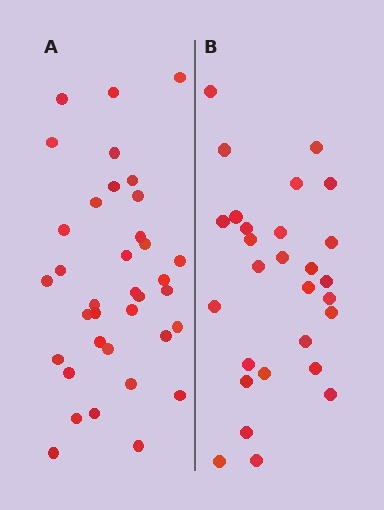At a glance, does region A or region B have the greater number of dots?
Region A (the left region) has more dots.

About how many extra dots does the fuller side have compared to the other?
Region A has roughly 8 or so more dots than region B.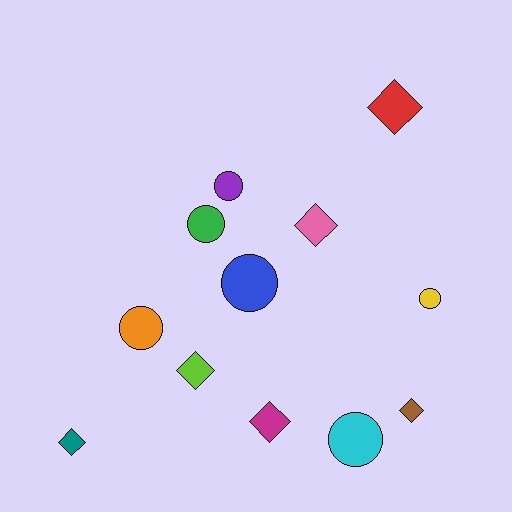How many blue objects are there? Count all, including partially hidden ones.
There is 1 blue object.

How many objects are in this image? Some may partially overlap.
There are 12 objects.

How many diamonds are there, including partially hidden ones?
There are 6 diamonds.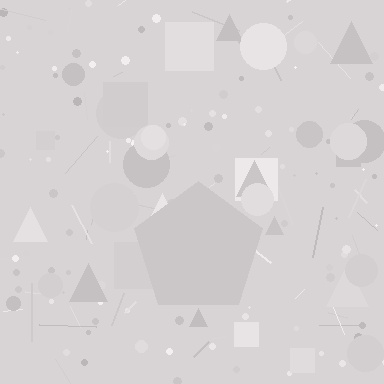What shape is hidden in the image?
A pentagon is hidden in the image.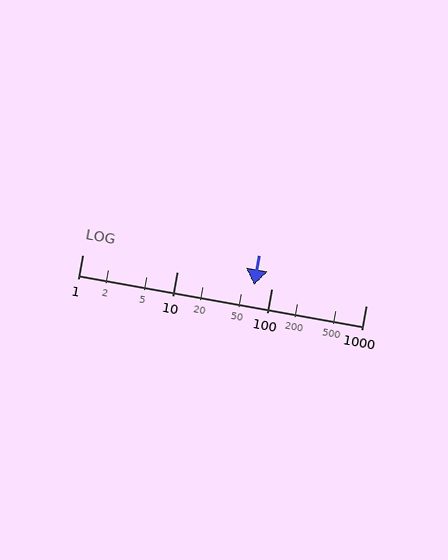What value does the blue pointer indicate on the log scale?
The pointer indicates approximately 66.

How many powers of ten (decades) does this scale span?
The scale spans 3 decades, from 1 to 1000.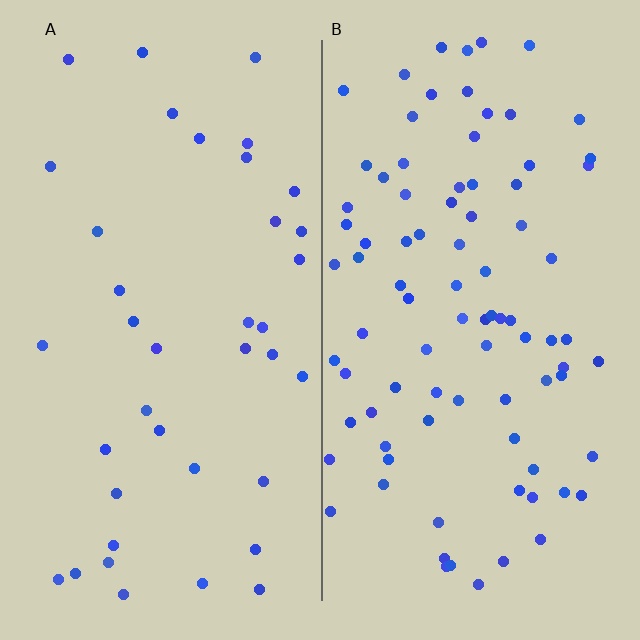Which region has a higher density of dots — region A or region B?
B (the right).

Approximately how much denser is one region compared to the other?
Approximately 2.3× — region B over region A.